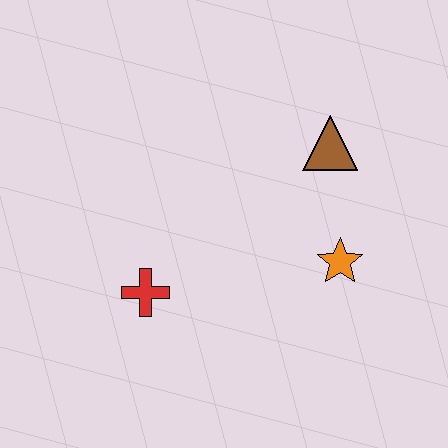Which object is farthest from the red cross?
The brown triangle is farthest from the red cross.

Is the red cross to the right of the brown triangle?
No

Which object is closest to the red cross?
The orange star is closest to the red cross.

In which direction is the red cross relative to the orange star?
The red cross is to the left of the orange star.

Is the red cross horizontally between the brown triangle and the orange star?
No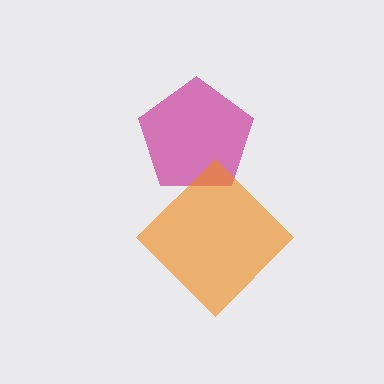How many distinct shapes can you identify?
There are 2 distinct shapes: a magenta pentagon, an orange diamond.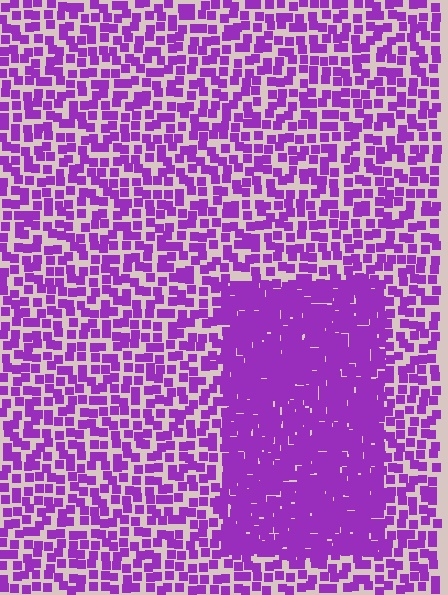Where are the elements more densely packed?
The elements are more densely packed inside the rectangle boundary.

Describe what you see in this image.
The image contains small purple elements arranged at two different densities. A rectangle-shaped region is visible where the elements are more densely packed than the surrounding area.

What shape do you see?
I see a rectangle.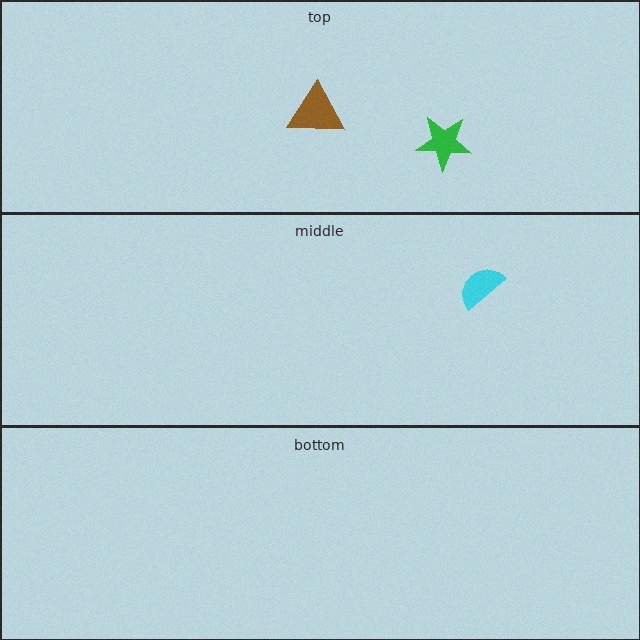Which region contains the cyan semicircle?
The middle region.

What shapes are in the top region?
The brown triangle, the green star.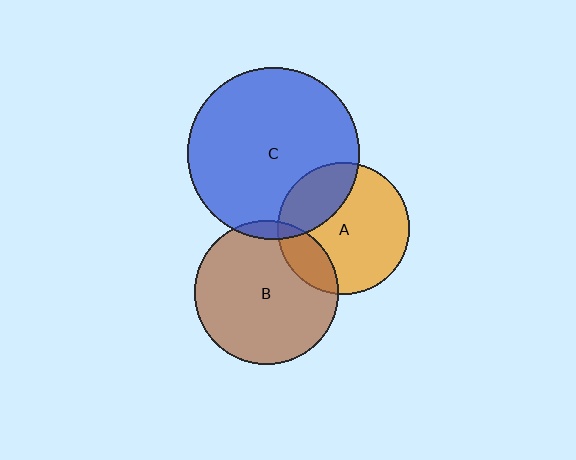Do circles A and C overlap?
Yes.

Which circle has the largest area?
Circle C (blue).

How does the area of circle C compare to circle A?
Approximately 1.7 times.